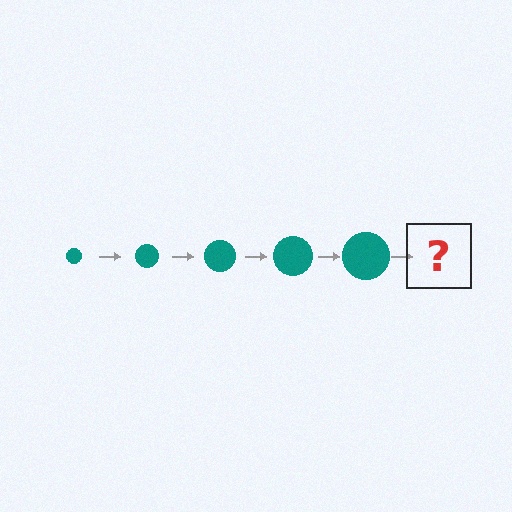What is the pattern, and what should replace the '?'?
The pattern is that the circle gets progressively larger each step. The '?' should be a teal circle, larger than the previous one.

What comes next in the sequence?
The next element should be a teal circle, larger than the previous one.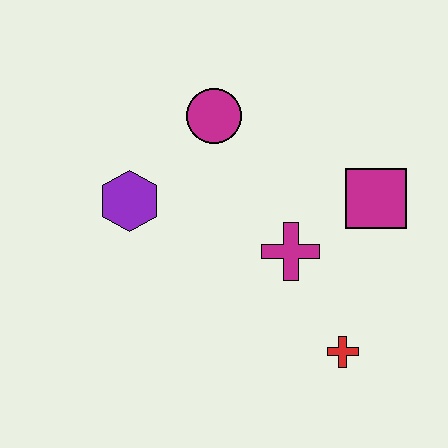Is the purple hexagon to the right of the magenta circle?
No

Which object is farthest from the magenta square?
The purple hexagon is farthest from the magenta square.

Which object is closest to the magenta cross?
The magenta square is closest to the magenta cross.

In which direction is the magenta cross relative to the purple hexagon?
The magenta cross is to the right of the purple hexagon.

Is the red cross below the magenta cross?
Yes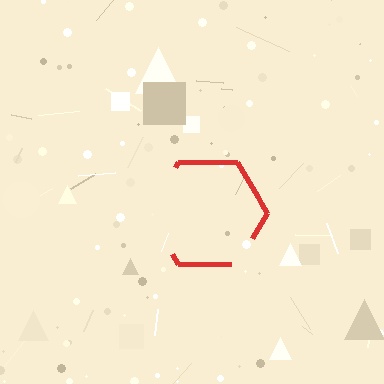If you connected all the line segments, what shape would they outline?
They would outline a hexagon.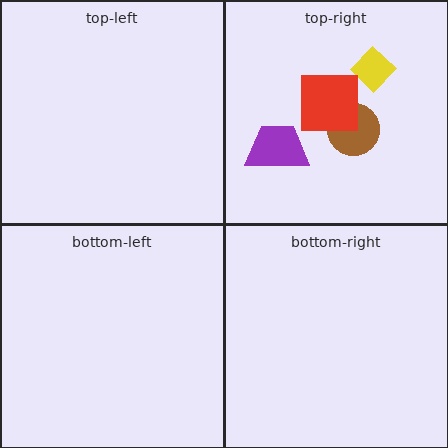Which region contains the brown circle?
The top-right region.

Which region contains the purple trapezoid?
The top-right region.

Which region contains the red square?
The top-right region.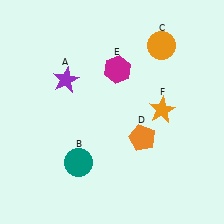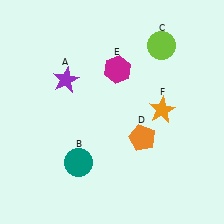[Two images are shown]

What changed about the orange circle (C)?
In Image 1, C is orange. In Image 2, it changed to lime.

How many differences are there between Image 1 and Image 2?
There is 1 difference between the two images.